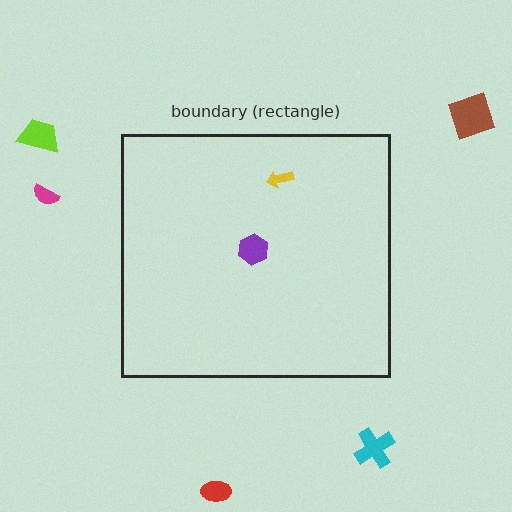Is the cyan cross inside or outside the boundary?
Outside.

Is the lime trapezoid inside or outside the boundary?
Outside.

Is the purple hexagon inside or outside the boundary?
Inside.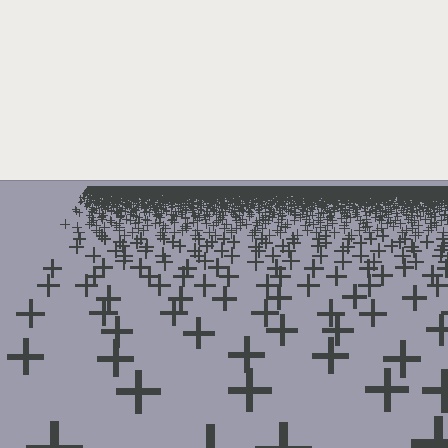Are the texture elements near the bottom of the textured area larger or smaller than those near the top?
Larger. Near the bottom, elements are closer to the viewer and appear at a bigger on-screen size.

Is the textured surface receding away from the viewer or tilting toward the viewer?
The surface is receding away from the viewer. Texture elements get smaller and denser toward the top.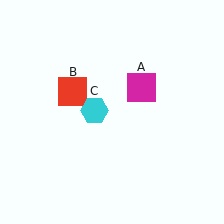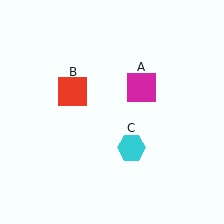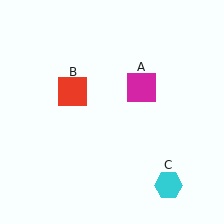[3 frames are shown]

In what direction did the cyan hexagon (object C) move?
The cyan hexagon (object C) moved down and to the right.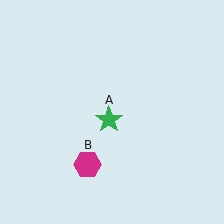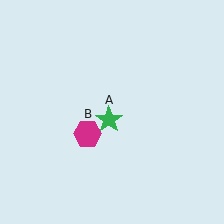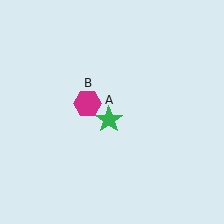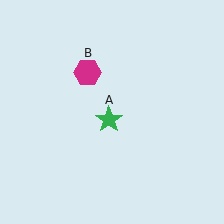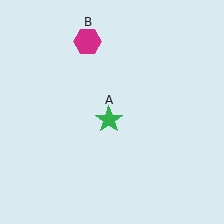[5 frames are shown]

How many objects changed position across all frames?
1 object changed position: magenta hexagon (object B).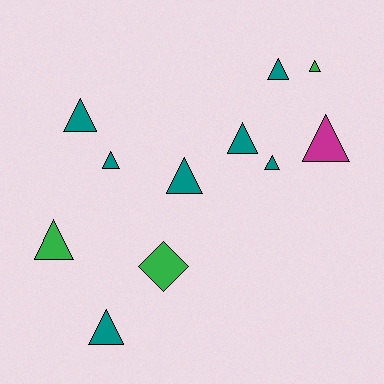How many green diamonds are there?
There is 1 green diamond.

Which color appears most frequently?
Teal, with 7 objects.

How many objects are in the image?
There are 11 objects.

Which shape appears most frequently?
Triangle, with 10 objects.